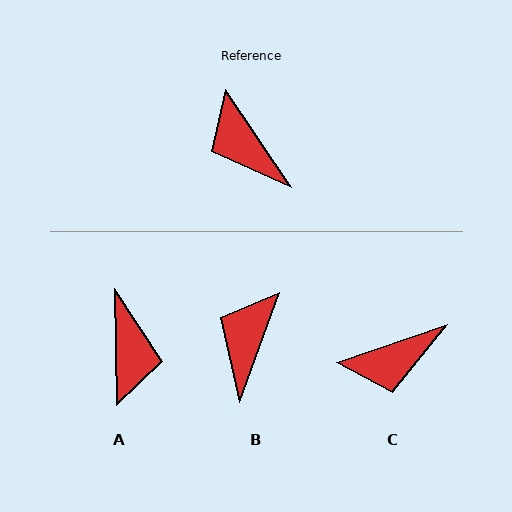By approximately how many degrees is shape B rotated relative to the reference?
Approximately 54 degrees clockwise.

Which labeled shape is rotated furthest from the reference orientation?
A, about 147 degrees away.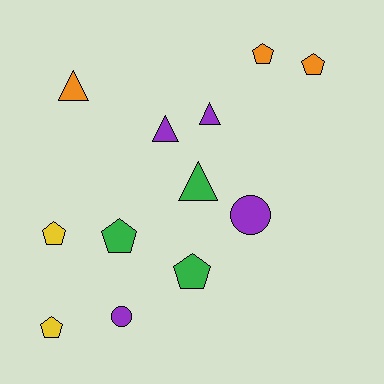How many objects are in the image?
There are 12 objects.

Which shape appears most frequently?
Pentagon, with 6 objects.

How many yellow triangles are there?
There are no yellow triangles.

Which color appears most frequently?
Purple, with 4 objects.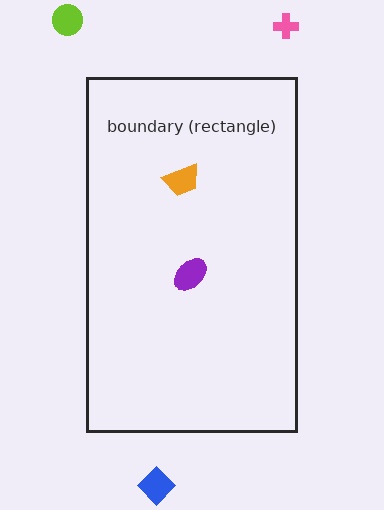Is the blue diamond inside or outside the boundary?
Outside.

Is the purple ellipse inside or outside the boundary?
Inside.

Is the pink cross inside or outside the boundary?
Outside.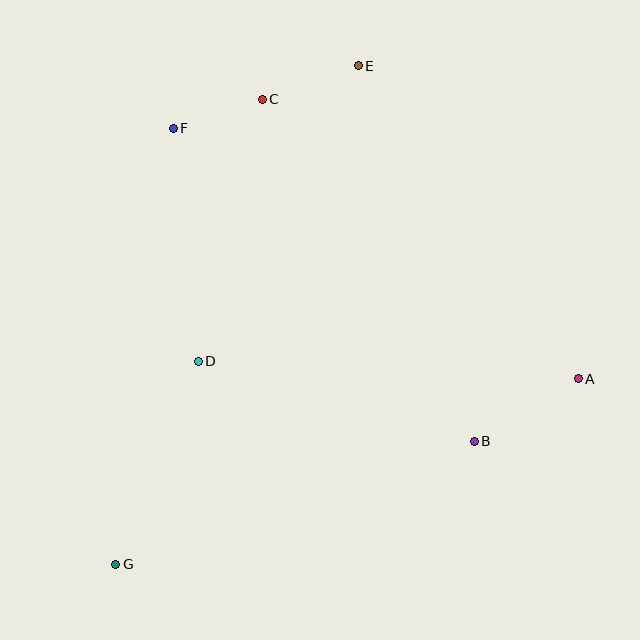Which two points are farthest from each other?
Points E and G are farthest from each other.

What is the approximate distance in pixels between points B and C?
The distance between B and C is approximately 403 pixels.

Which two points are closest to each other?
Points C and F are closest to each other.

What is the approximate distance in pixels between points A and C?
The distance between A and C is approximately 422 pixels.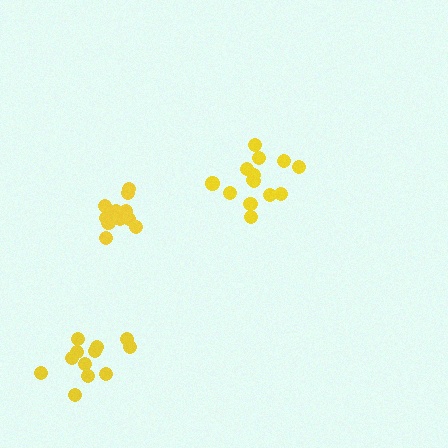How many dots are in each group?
Group 1: 15 dots, Group 2: 11 dots, Group 3: 12 dots (38 total).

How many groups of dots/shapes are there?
There are 3 groups.